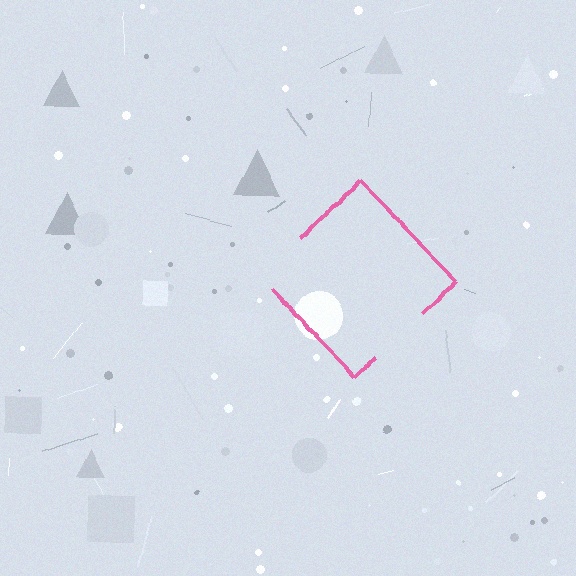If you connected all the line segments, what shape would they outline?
They would outline a diamond.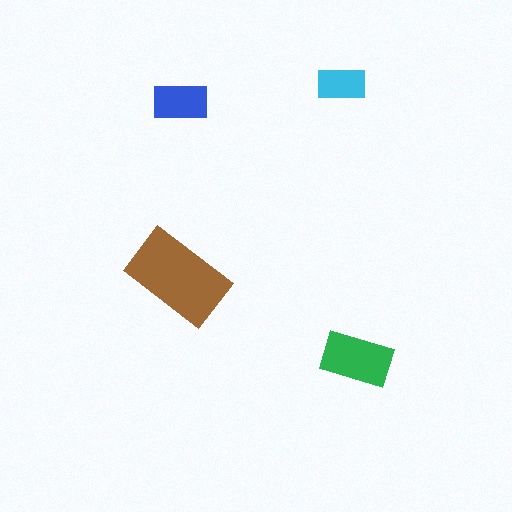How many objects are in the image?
There are 4 objects in the image.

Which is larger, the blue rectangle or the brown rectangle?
The brown one.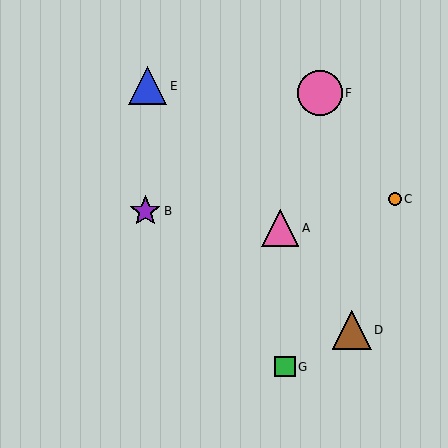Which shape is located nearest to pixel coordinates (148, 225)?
The purple star (labeled B) at (145, 211) is nearest to that location.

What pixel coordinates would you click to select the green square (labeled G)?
Click at (285, 367) to select the green square G.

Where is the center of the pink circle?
The center of the pink circle is at (320, 93).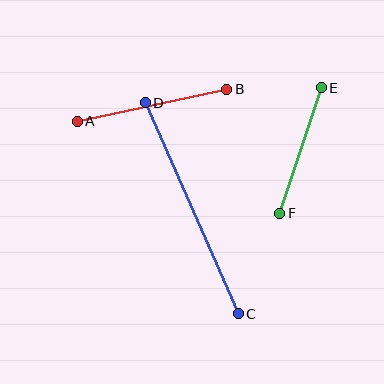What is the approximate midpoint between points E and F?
The midpoint is at approximately (300, 150) pixels.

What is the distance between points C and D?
The distance is approximately 231 pixels.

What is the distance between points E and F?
The distance is approximately 132 pixels.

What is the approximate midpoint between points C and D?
The midpoint is at approximately (192, 208) pixels.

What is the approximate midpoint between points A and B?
The midpoint is at approximately (152, 105) pixels.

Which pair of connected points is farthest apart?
Points C and D are farthest apart.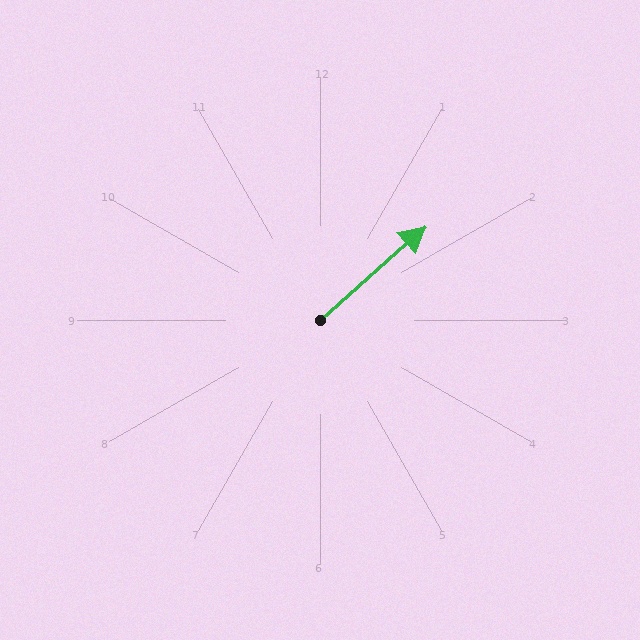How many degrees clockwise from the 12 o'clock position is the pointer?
Approximately 48 degrees.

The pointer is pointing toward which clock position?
Roughly 2 o'clock.